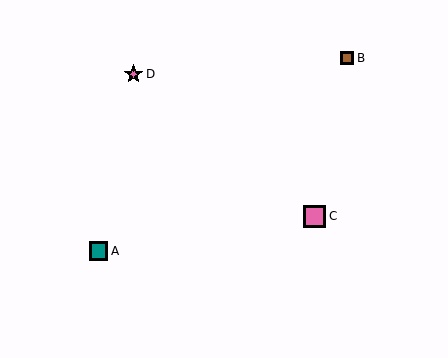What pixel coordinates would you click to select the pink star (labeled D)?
Click at (133, 74) to select the pink star D.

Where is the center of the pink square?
The center of the pink square is at (314, 216).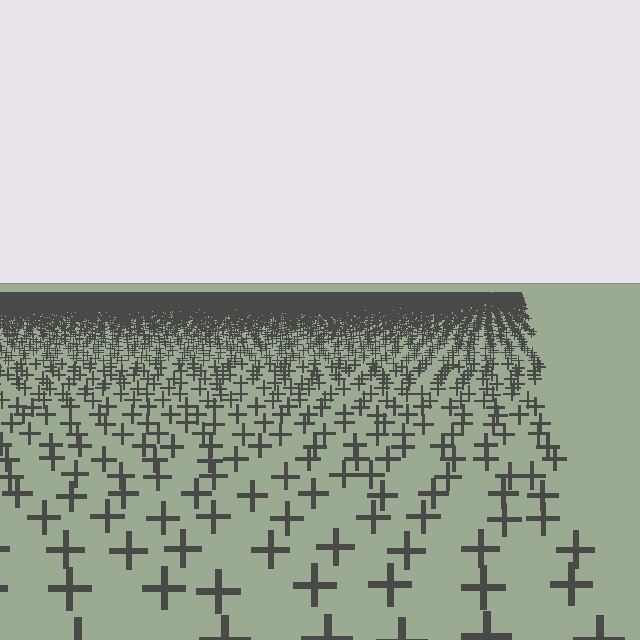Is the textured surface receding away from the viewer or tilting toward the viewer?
The surface is receding away from the viewer. Texture elements get smaller and denser toward the top.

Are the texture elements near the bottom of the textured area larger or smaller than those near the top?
Larger. Near the bottom, elements are closer to the viewer and appear at a bigger on-screen size.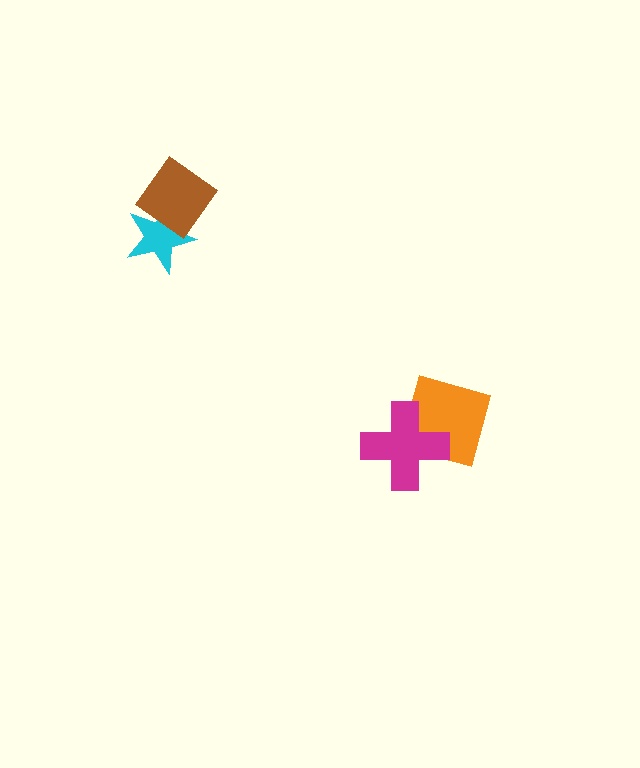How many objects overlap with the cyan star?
1 object overlaps with the cyan star.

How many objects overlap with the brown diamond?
1 object overlaps with the brown diamond.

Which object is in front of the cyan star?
The brown diamond is in front of the cyan star.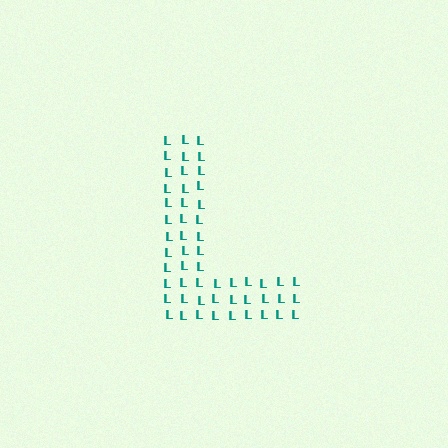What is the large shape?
The large shape is the letter L.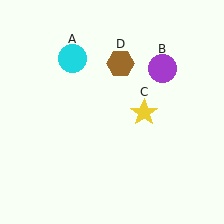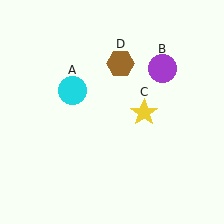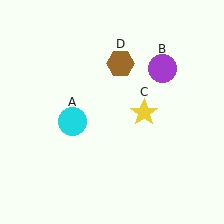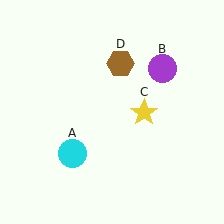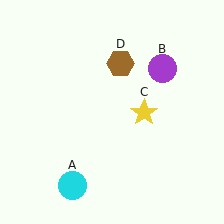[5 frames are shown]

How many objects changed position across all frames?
1 object changed position: cyan circle (object A).